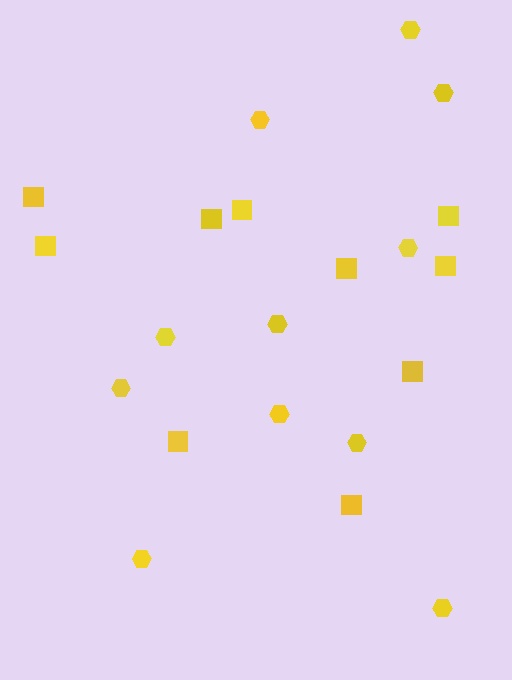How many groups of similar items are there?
There are 2 groups: one group of hexagons (11) and one group of squares (10).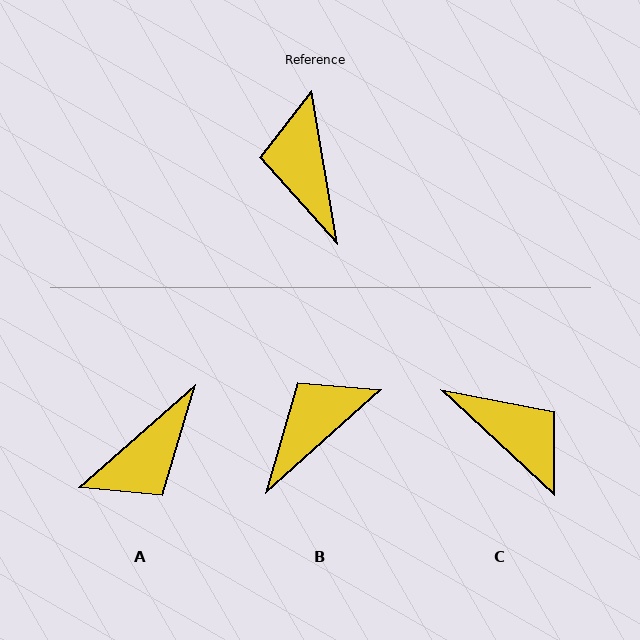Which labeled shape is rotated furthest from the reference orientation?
C, about 143 degrees away.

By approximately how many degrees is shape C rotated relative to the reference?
Approximately 143 degrees clockwise.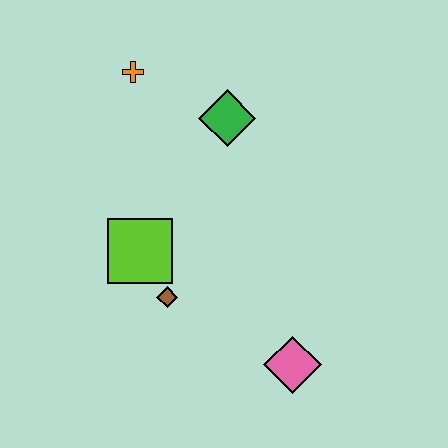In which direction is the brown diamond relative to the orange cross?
The brown diamond is below the orange cross.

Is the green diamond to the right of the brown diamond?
Yes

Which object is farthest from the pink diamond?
The orange cross is farthest from the pink diamond.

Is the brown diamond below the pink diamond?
No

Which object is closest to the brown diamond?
The lime square is closest to the brown diamond.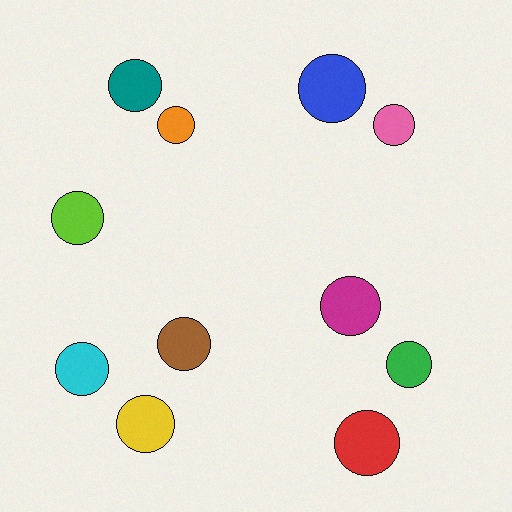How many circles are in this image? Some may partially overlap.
There are 11 circles.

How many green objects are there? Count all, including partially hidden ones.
There is 1 green object.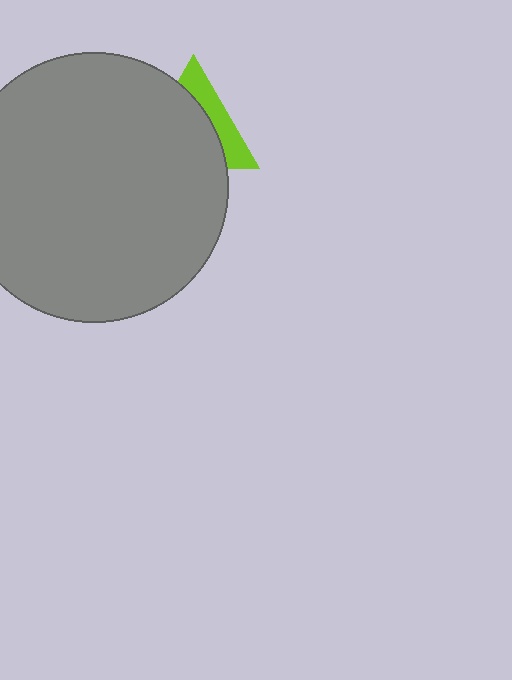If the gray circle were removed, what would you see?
You would see the complete lime triangle.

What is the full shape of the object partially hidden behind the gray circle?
The partially hidden object is a lime triangle.